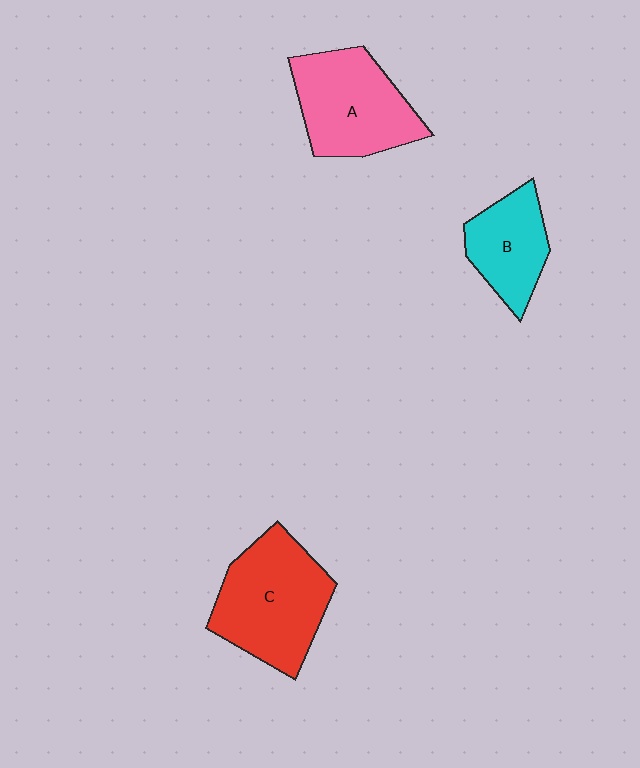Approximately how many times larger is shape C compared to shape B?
Approximately 1.6 times.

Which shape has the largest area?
Shape C (red).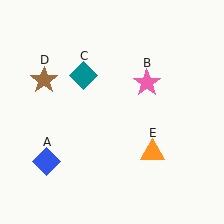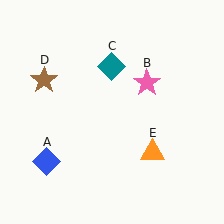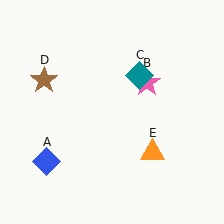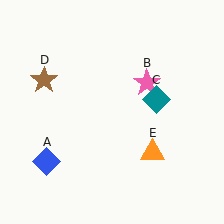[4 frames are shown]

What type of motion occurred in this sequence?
The teal diamond (object C) rotated clockwise around the center of the scene.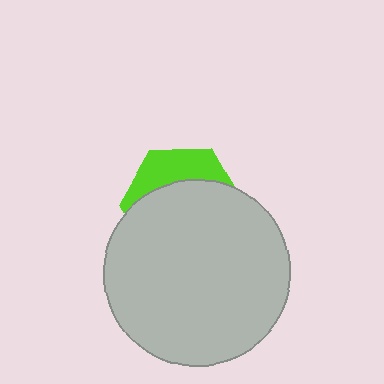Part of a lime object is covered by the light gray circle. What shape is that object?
It is a hexagon.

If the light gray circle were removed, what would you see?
You would see the complete lime hexagon.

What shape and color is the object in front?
The object in front is a light gray circle.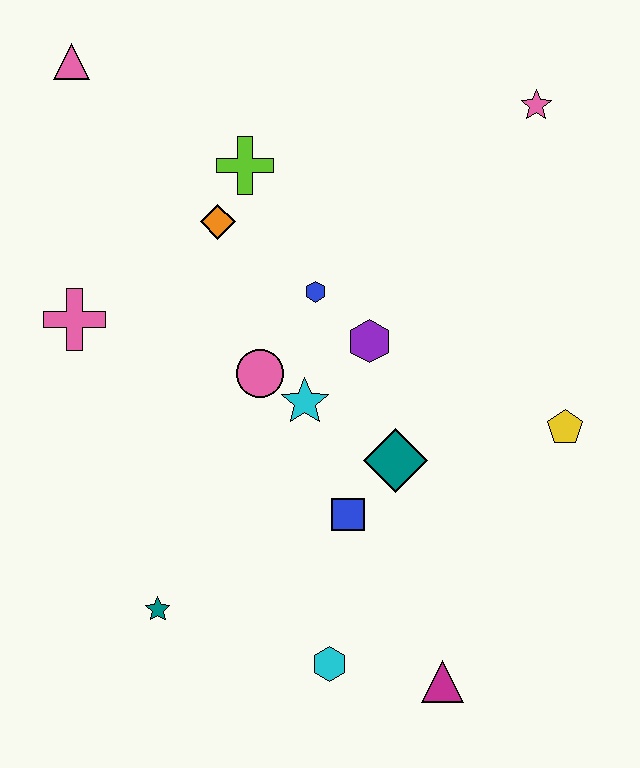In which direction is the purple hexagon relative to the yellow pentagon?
The purple hexagon is to the left of the yellow pentagon.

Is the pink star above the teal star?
Yes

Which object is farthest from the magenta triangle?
The pink triangle is farthest from the magenta triangle.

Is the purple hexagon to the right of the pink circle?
Yes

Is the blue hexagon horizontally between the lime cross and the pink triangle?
No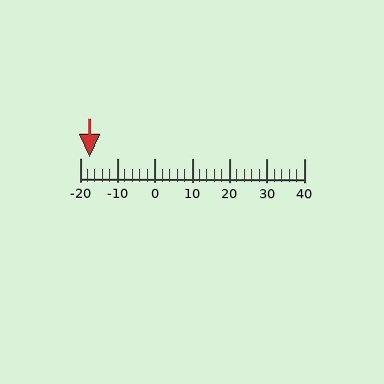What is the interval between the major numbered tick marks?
The major tick marks are spaced 10 units apart.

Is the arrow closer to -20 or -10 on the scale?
The arrow is closer to -20.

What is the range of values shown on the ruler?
The ruler shows values from -20 to 40.